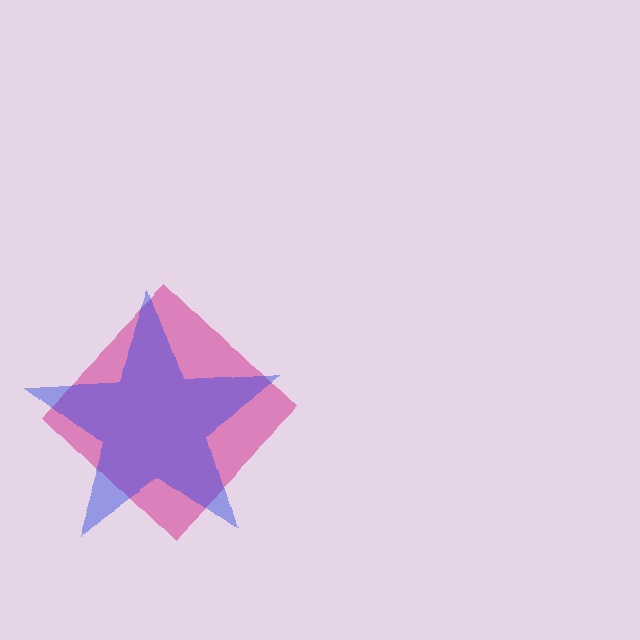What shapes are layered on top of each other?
The layered shapes are: a pink diamond, a blue star.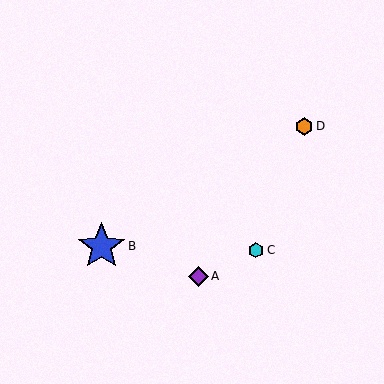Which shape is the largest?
The blue star (labeled B) is the largest.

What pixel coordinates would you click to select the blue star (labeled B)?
Click at (102, 246) to select the blue star B.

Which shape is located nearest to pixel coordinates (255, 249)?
The cyan hexagon (labeled C) at (256, 250) is nearest to that location.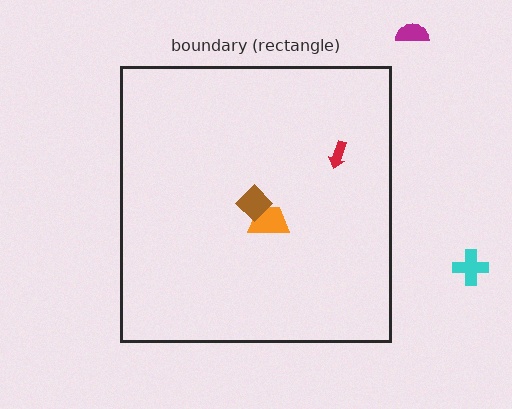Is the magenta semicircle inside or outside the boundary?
Outside.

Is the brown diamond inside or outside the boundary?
Inside.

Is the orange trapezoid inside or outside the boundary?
Inside.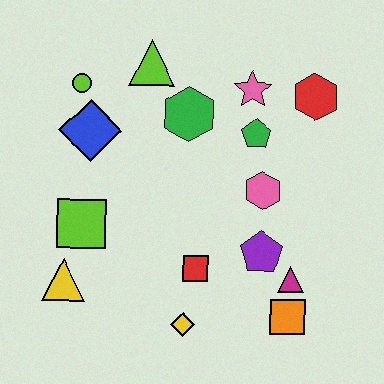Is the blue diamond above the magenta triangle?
Yes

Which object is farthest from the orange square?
The lime circle is farthest from the orange square.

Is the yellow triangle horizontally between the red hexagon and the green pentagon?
No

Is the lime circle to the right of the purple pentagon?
No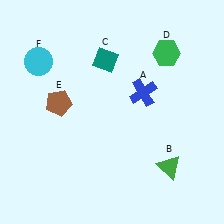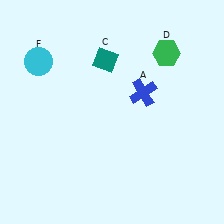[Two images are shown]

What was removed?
The green triangle (B), the brown pentagon (E) were removed in Image 2.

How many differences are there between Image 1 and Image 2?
There are 2 differences between the two images.